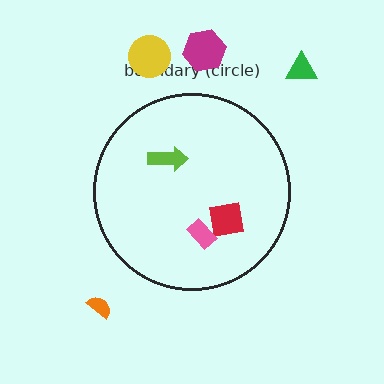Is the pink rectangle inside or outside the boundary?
Inside.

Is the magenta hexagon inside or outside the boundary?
Outside.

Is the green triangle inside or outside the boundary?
Outside.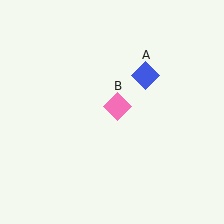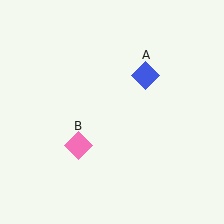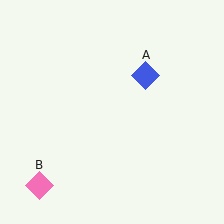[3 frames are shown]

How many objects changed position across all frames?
1 object changed position: pink diamond (object B).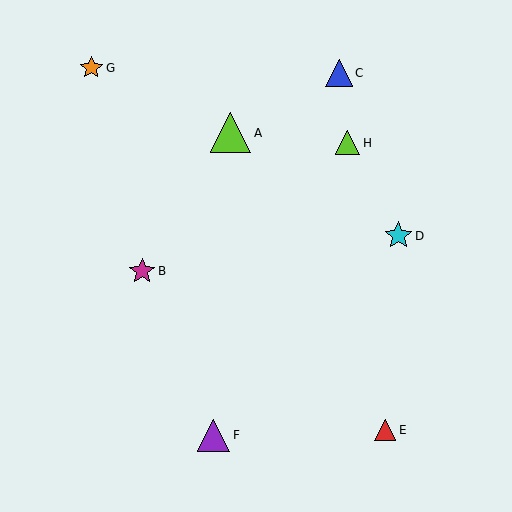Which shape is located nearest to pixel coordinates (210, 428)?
The purple triangle (labeled F) at (214, 435) is nearest to that location.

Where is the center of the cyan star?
The center of the cyan star is at (398, 236).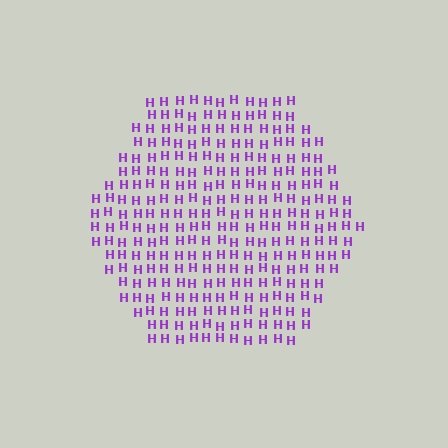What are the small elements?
The small elements are letter H's.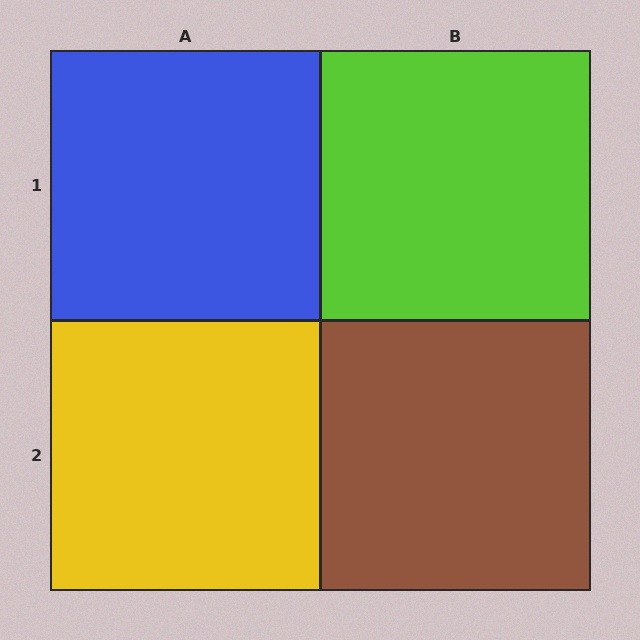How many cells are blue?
1 cell is blue.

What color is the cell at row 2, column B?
Brown.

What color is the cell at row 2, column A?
Yellow.